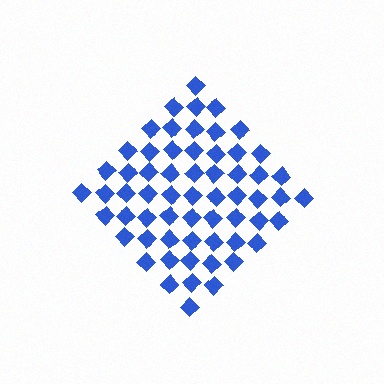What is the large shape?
The large shape is a diamond.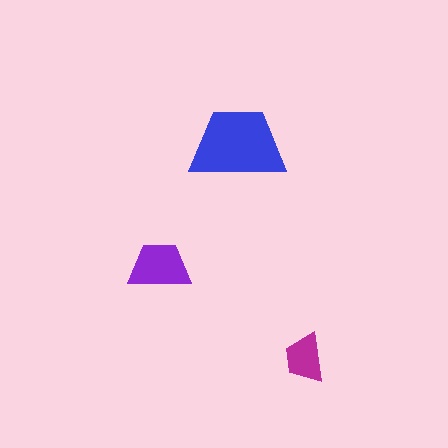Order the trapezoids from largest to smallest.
the blue one, the purple one, the magenta one.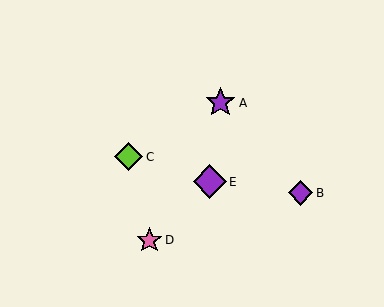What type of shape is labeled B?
Shape B is a purple diamond.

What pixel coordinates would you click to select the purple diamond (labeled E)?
Click at (210, 182) to select the purple diamond E.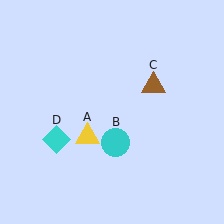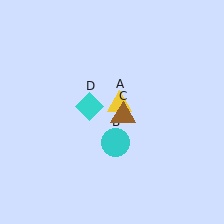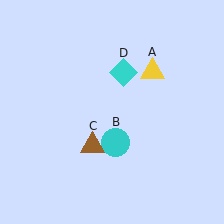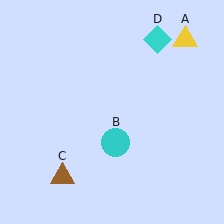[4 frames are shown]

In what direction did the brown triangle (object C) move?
The brown triangle (object C) moved down and to the left.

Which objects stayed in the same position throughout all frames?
Cyan circle (object B) remained stationary.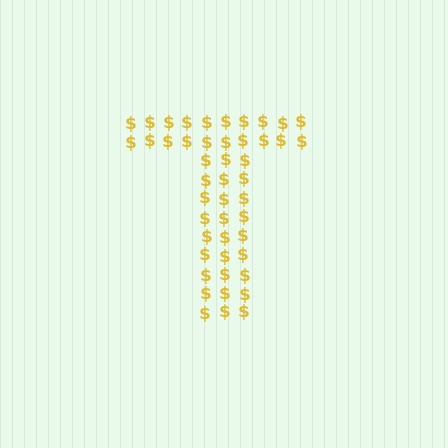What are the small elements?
The small elements are dollar signs.